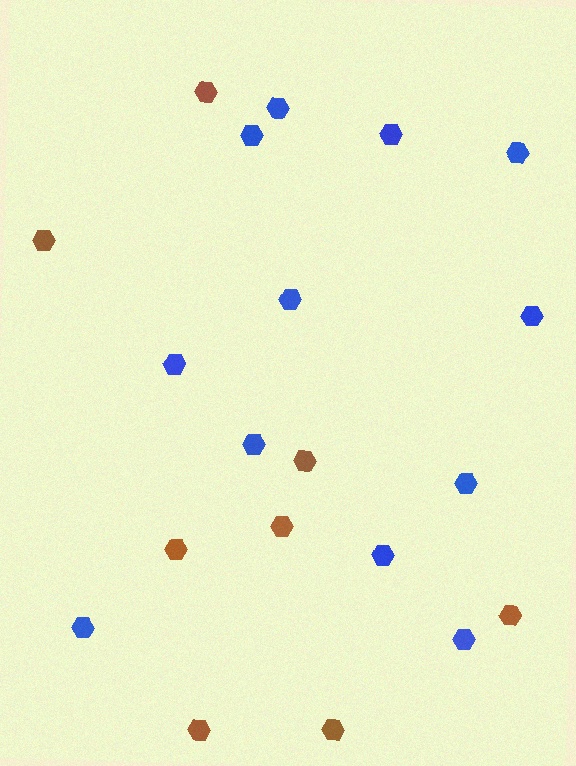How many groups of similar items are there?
There are 2 groups: one group of blue hexagons (12) and one group of brown hexagons (8).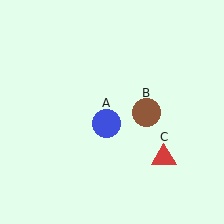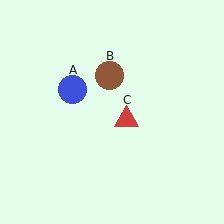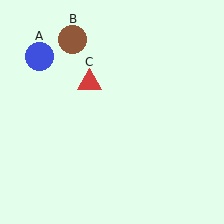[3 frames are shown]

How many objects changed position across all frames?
3 objects changed position: blue circle (object A), brown circle (object B), red triangle (object C).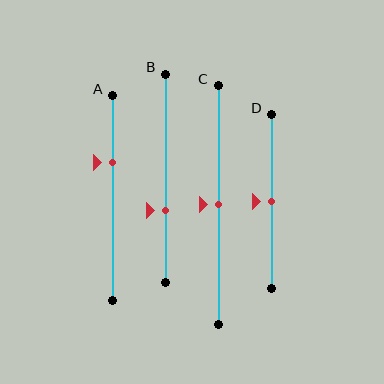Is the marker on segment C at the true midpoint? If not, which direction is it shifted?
Yes, the marker on segment C is at the true midpoint.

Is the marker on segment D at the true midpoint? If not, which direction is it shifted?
Yes, the marker on segment D is at the true midpoint.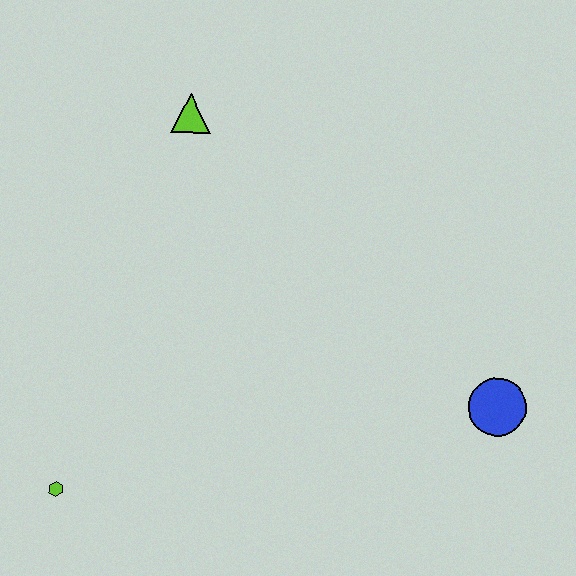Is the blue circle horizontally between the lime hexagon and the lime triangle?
No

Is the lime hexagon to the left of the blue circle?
Yes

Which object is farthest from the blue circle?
The lime hexagon is farthest from the blue circle.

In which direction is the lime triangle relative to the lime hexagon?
The lime triangle is above the lime hexagon.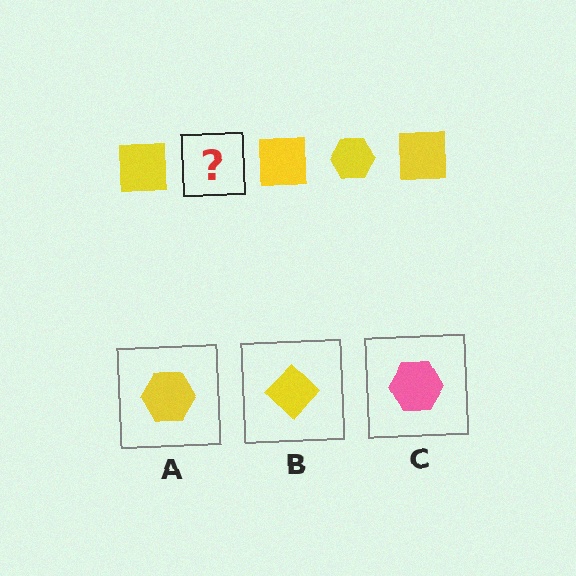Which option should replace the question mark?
Option A.